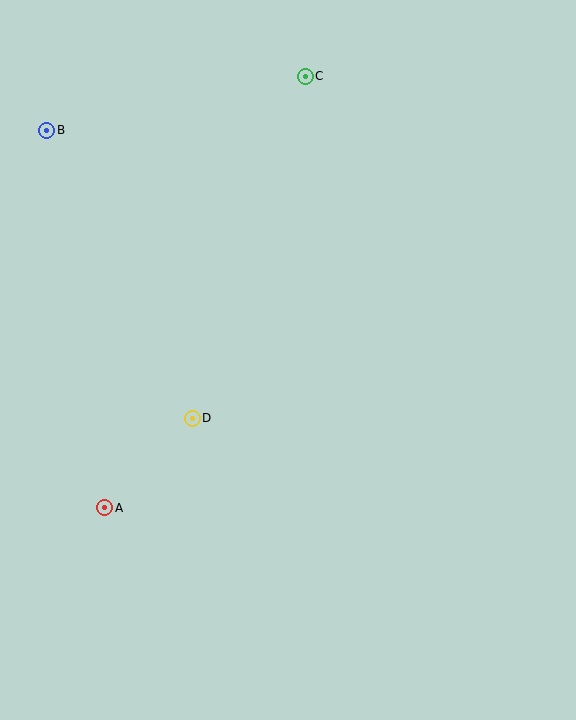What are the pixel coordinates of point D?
Point D is at (192, 418).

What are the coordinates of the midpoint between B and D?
The midpoint between B and D is at (119, 274).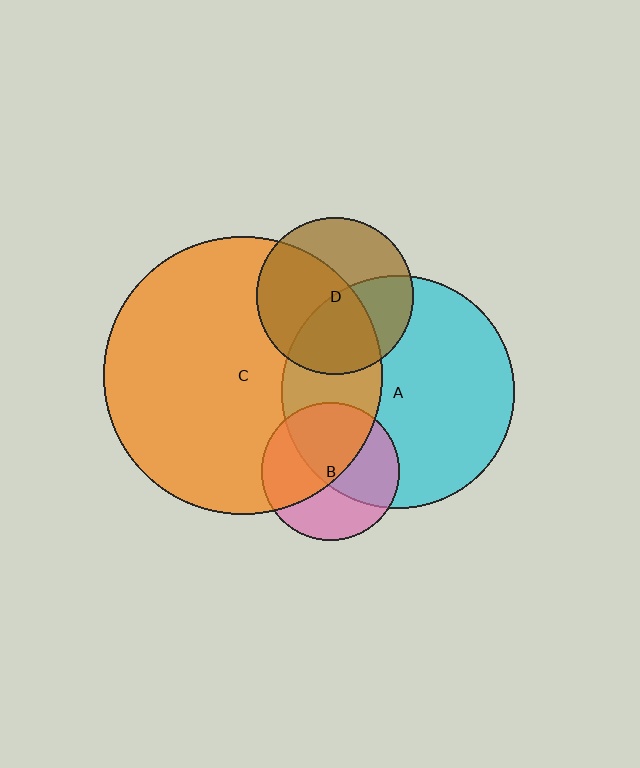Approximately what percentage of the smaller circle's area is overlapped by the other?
Approximately 55%.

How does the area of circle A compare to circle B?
Approximately 2.9 times.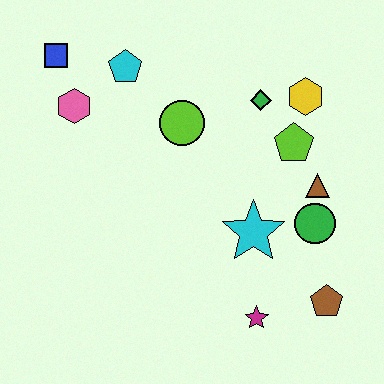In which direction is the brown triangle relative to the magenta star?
The brown triangle is above the magenta star.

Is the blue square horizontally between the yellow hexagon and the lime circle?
No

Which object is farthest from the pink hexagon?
The brown pentagon is farthest from the pink hexagon.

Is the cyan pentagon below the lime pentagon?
No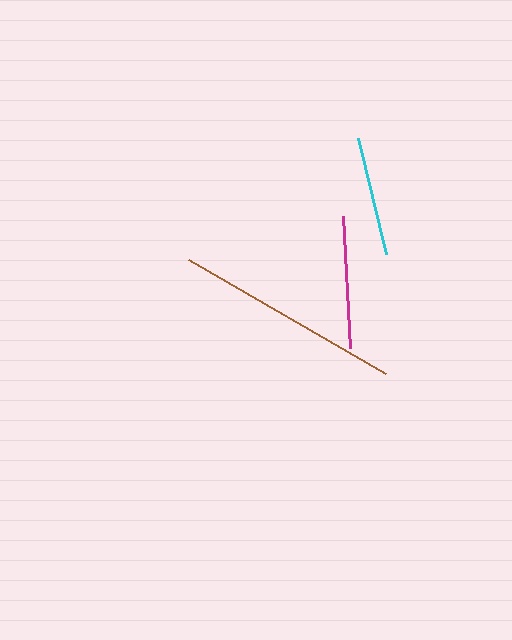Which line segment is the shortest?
The cyan line is the shortest at approximately 119 pixels.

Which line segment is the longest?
The brown line is the longest at approximately 227 pixels.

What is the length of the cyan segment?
The cyan segment is approximately 119 pixels long.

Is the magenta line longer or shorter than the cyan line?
The magenta line is longer than the cyan line.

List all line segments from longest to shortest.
From longest to shortest: brown, magenta, cyan.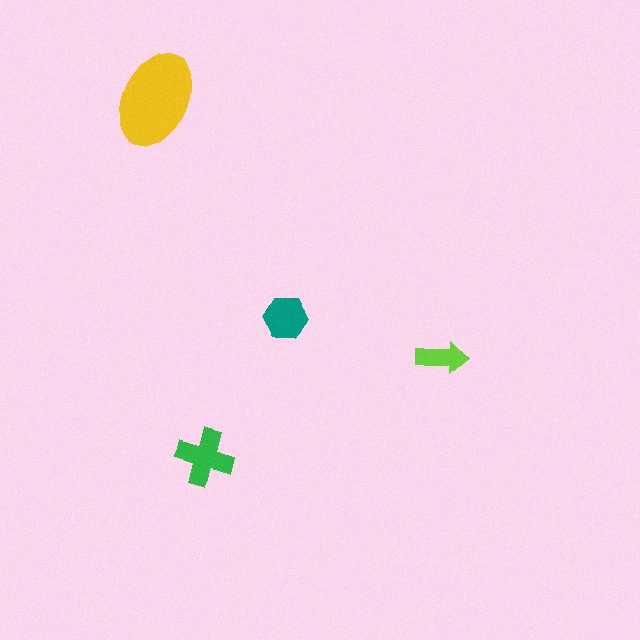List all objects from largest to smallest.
The yellow ellipse, the green cross, the teal hexagon, the lime arrow.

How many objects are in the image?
There are 4 objects in the image.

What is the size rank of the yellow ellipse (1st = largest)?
1st.